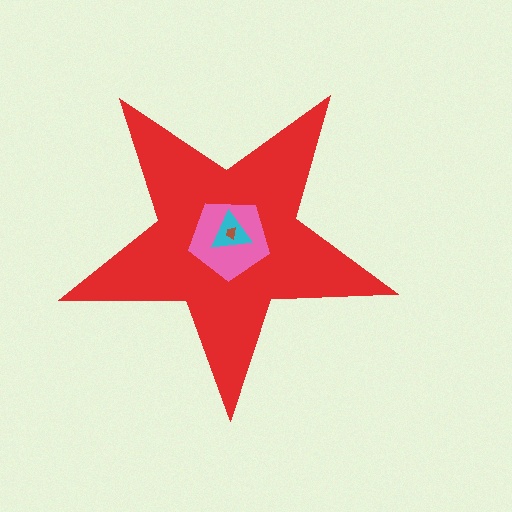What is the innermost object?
The brown trapezoid.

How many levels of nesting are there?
4.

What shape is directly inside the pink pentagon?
The cyan triangle.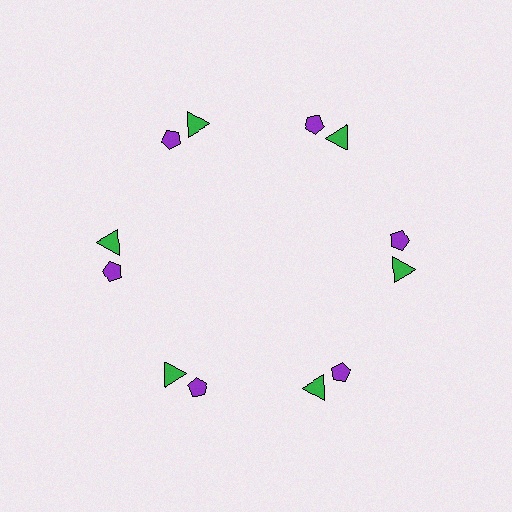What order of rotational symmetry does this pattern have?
This pattern has 6-fold rotational symmetry.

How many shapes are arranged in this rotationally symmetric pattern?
There are 12 shapes, arranged in 6 groups of 2.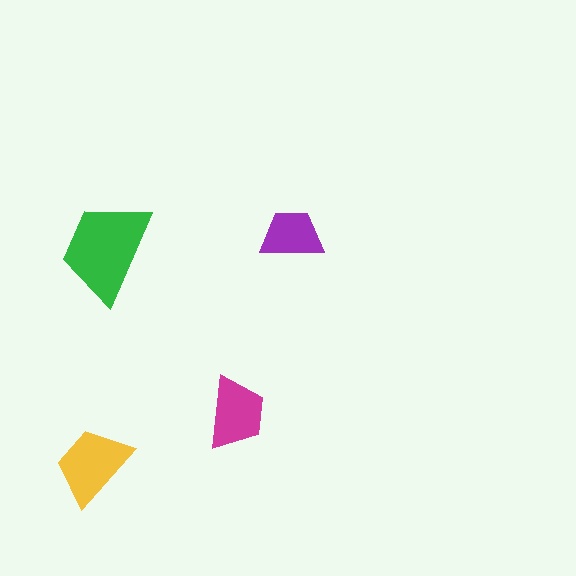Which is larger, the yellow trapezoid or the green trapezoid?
The green one.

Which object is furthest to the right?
The purple trapezoid is rightmost.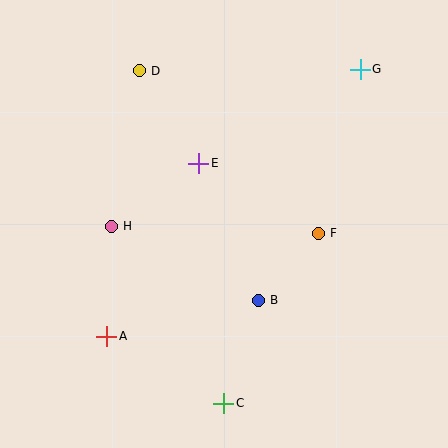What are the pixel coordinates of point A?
Point A is at (107, 336).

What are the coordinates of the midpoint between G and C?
The midpoint between G and C is at (292, 236).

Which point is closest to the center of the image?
Point E at (199, 163) is closest to the center.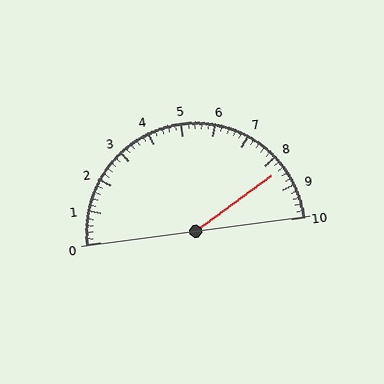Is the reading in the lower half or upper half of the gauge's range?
The reading is in the upper half of the range (0 to 10).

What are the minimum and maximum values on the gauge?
The gauge ranges from 0 to 10.